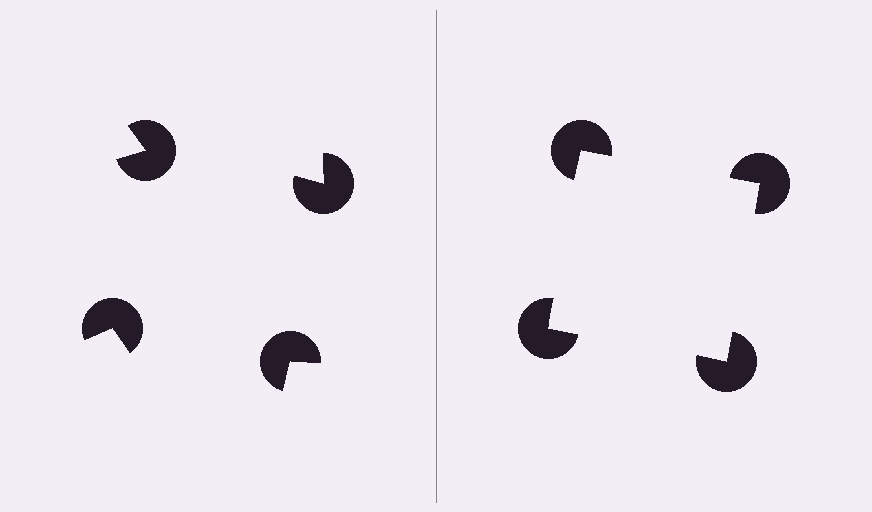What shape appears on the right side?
An illusory square.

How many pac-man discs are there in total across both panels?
8 — 4 on each side.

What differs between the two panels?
The pac-man discs are positioned identically on both sides; only the wedge orientations differ. On the right they align to a square; on the left they are misaligned.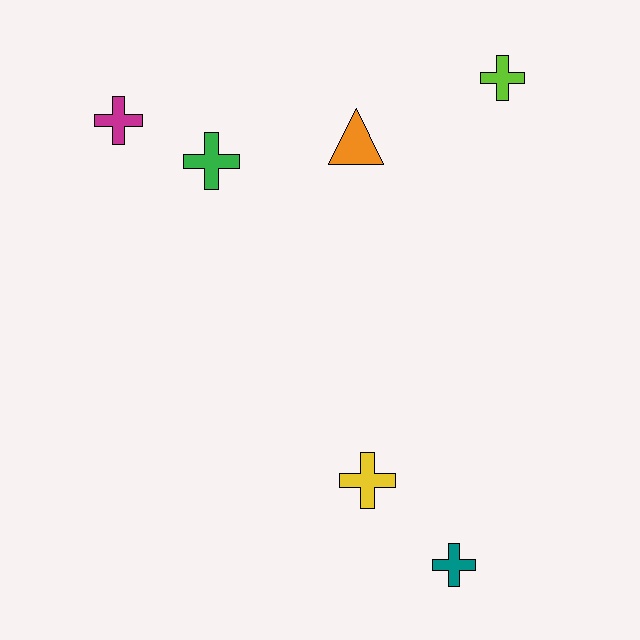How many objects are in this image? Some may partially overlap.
There are 6 objects.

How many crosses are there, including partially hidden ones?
There are 5 crosses.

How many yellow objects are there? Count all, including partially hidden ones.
There is 1 yellow object.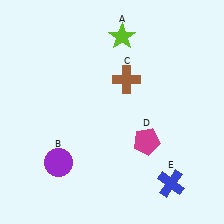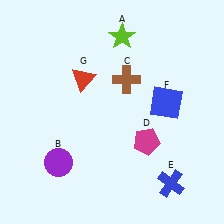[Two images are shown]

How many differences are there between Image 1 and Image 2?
There are 2 differences between the two images.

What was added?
A blue square (F), a red triangle (G) were added in Image 2.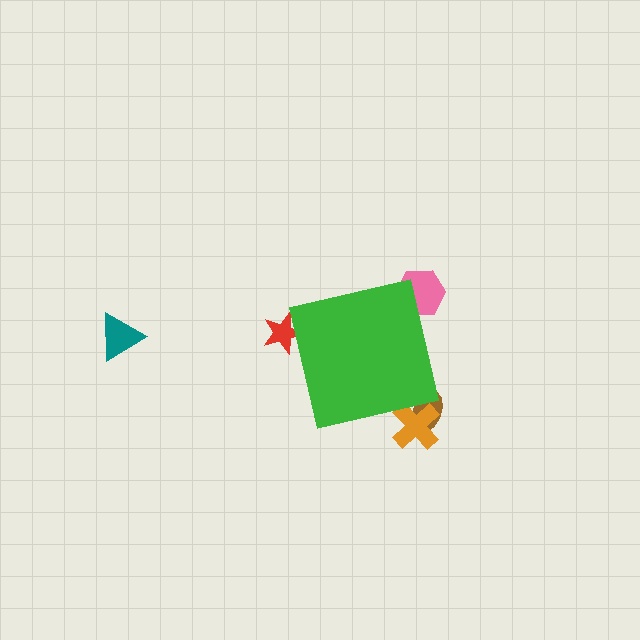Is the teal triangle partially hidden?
No, the teal triangle is fully visible.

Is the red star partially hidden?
Yes, the red star is partially hidden behind the green square.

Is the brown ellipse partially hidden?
Yes, the brown ellipse is partially hidden behind the green square.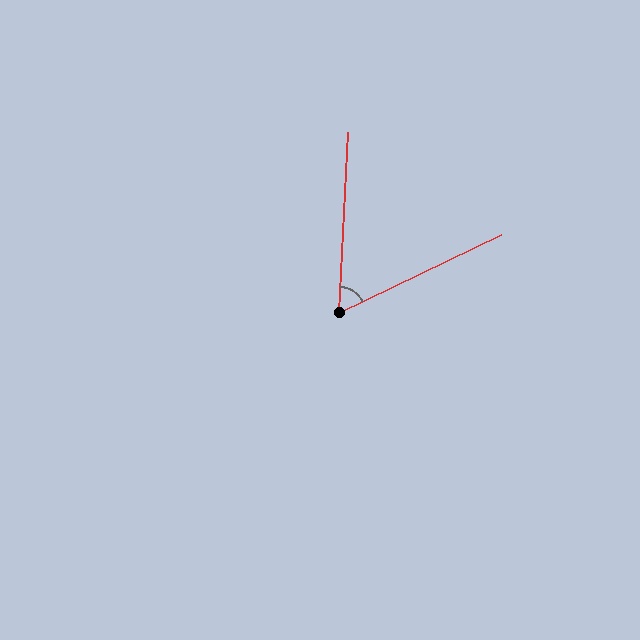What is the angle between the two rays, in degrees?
Approximately 61 degrees.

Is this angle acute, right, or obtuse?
It is acute.